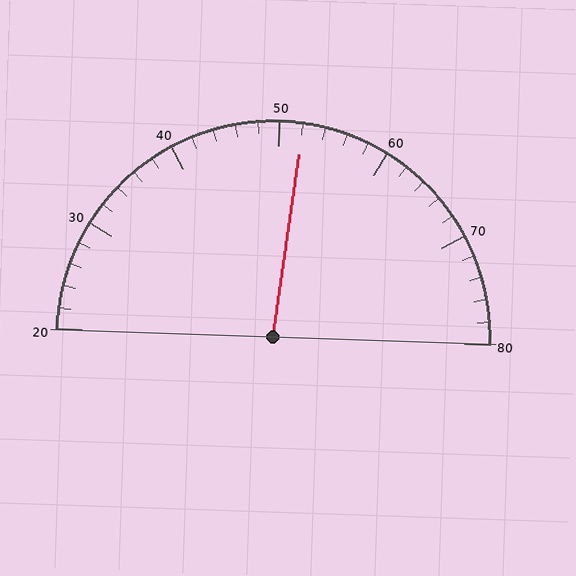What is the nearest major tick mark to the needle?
The nearest major tick mark is 50.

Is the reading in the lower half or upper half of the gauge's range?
The reading is in the upper half of the range (20 to 80).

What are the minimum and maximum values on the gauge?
The gauge ranges from 20 to 80.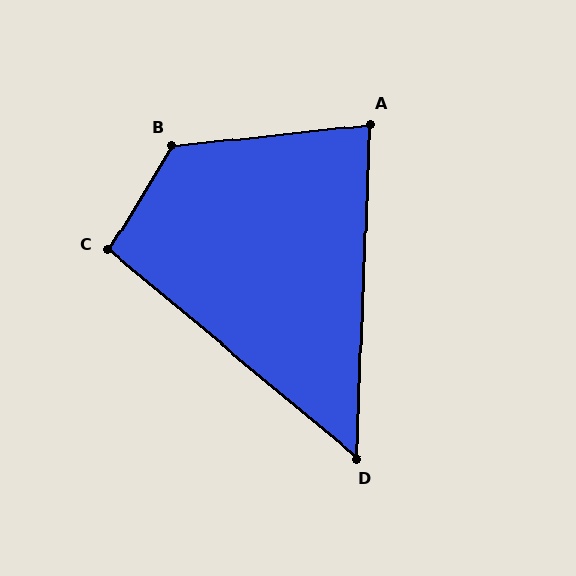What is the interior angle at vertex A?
Approximately 81 degrees (acute).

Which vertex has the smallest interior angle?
D, at approximately 52 degrees.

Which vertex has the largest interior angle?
B, at approximately 128 degrees.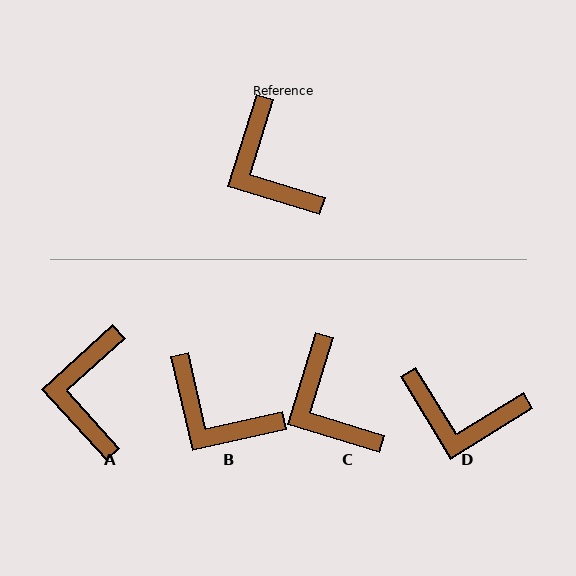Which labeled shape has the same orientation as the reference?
C.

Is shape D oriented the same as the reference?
No, it is off by about 49 degrees.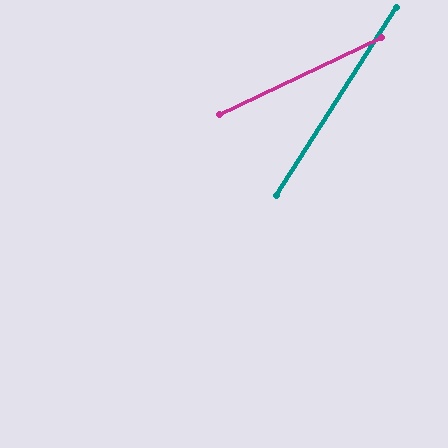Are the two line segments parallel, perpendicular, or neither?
Neither parallel nor perpendicular — they differ by about 32°.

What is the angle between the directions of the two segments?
Approximately 32 degrees.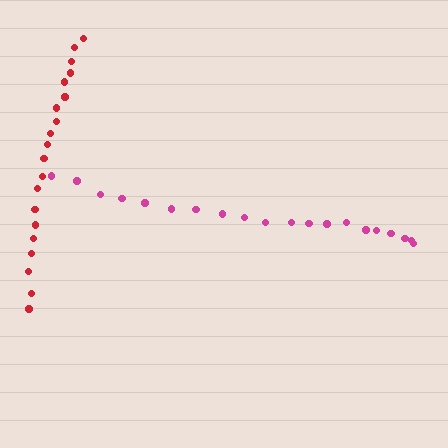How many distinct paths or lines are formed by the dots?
There are 2 distinct paths.